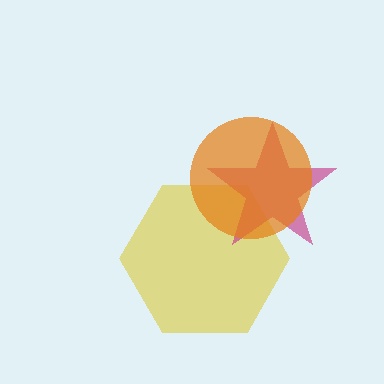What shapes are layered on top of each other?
The layered shapes are: a yellow hexagon, a magenta star, an orange circle.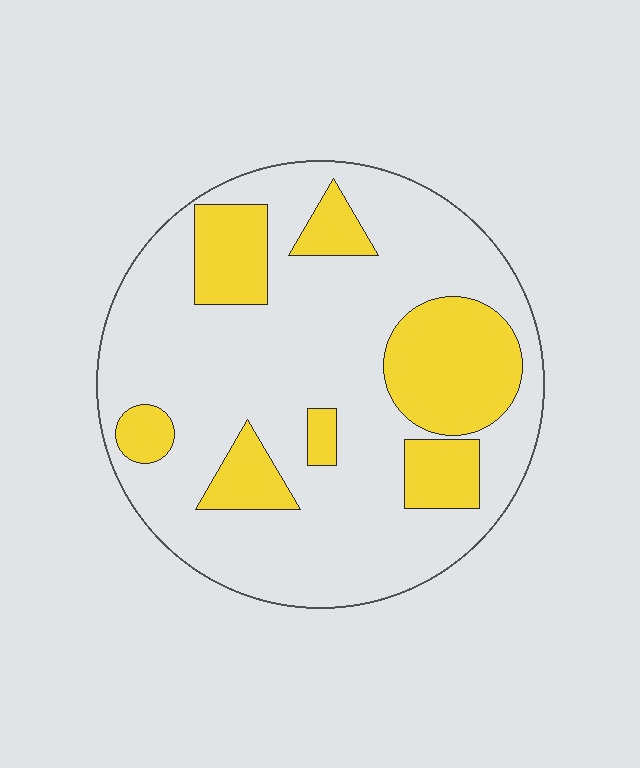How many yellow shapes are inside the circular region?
7.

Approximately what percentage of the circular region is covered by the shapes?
Approximately 25%.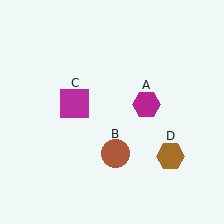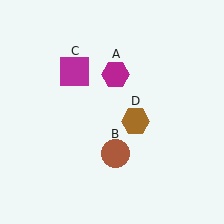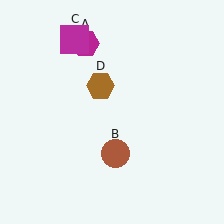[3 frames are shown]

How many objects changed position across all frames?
3 objects changed position: magenta hexagon (object A), magenta square (object C), brown hexagon (object D).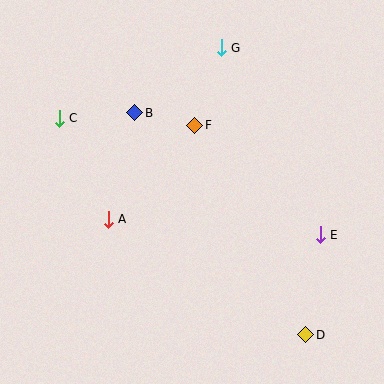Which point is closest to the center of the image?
Point F at (195, 125) is closest to the center.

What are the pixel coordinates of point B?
Point B is at (135, 113).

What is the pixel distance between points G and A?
The distance between G and A is 205 pixels.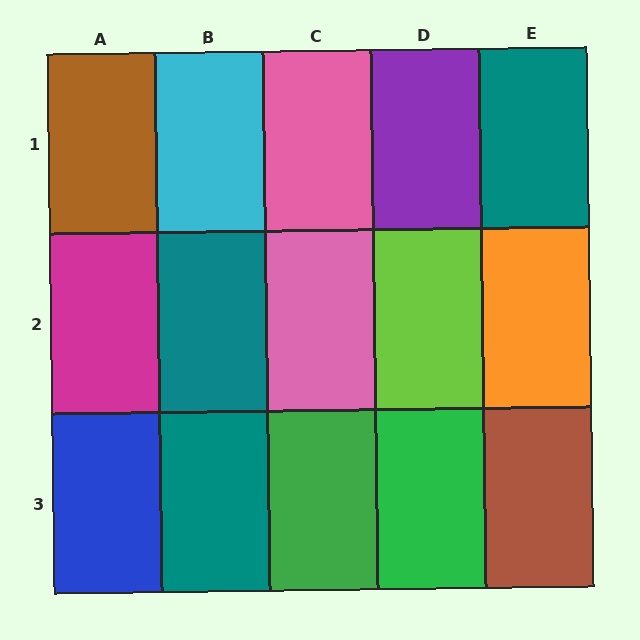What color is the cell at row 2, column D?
Lime.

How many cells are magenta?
1 cell is magenta.